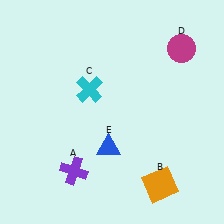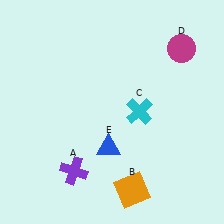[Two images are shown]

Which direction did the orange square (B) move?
The orange square (B) moved left.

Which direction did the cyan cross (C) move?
The cyan cross (C) moved right.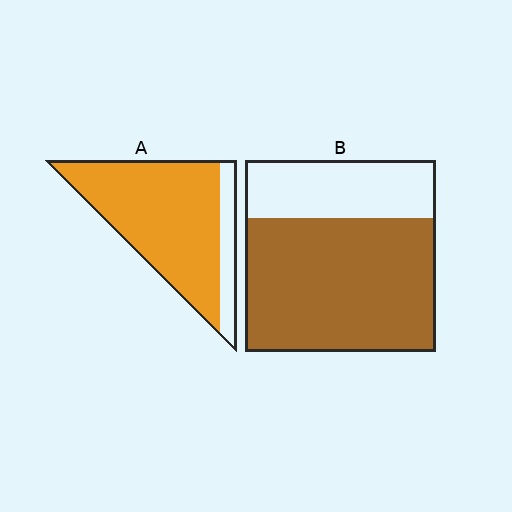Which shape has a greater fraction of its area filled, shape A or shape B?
Shape A.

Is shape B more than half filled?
Yes.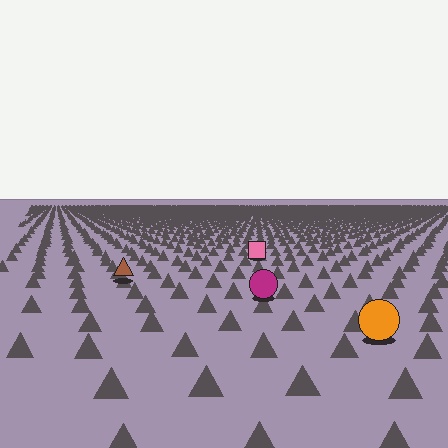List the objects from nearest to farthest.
From nearest to farthest: the orange circle, the magenta circle, the brown triangle, the pink square.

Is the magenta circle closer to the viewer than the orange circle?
No. The orange circle is closer — you can tell from the texture gradient: the ground texture is coarser near it.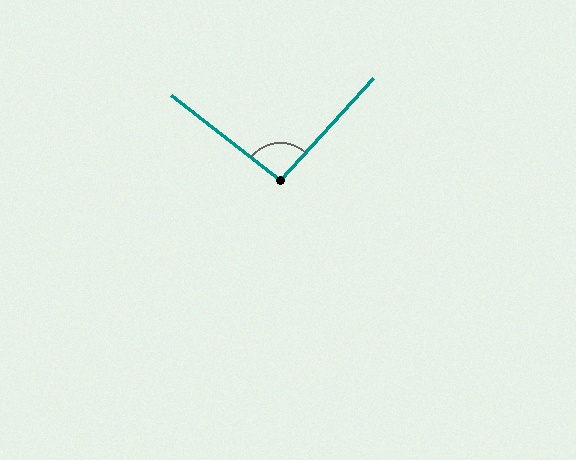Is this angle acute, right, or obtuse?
It is approximately a right angle.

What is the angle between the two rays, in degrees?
Approximately 95 degrees.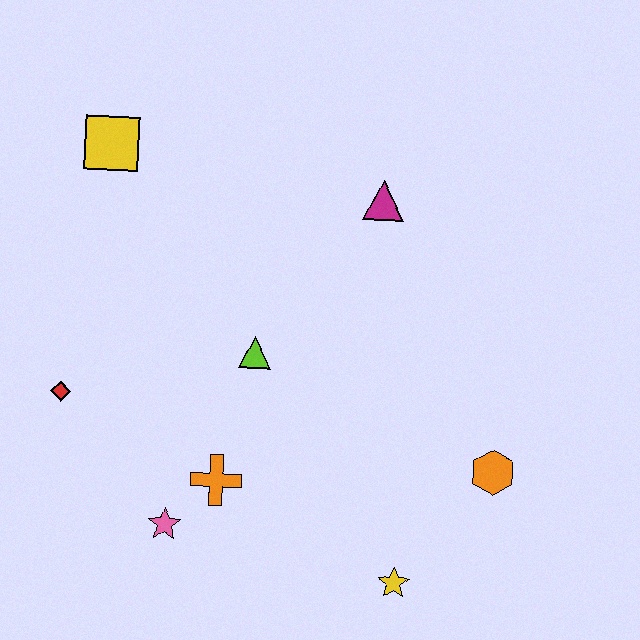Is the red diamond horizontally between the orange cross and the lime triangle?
No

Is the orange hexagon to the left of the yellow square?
No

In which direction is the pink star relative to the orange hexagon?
The pink star is to the left of the orange hexagon.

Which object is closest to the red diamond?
The pink star is closest to the red diamond.